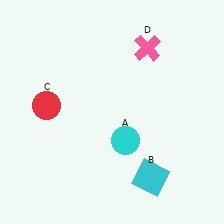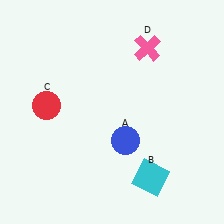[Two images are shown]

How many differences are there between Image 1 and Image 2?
There is 1 difference between the two images.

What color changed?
The circle (A) changed from cyan in Image 1 to blue in Image 2.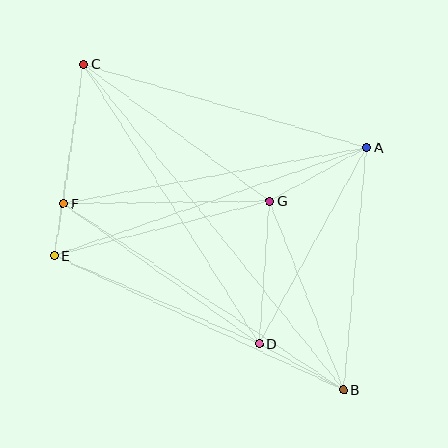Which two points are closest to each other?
Points E and F are closest to each other.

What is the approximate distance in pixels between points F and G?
The distance between F and G is approximately 206 pixels.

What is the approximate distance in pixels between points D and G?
The distance between D and G is approximately 143 pixels.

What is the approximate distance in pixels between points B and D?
The distance between B and D is approximately 96 pixels.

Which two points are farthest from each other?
Points B and C are farthest from each other.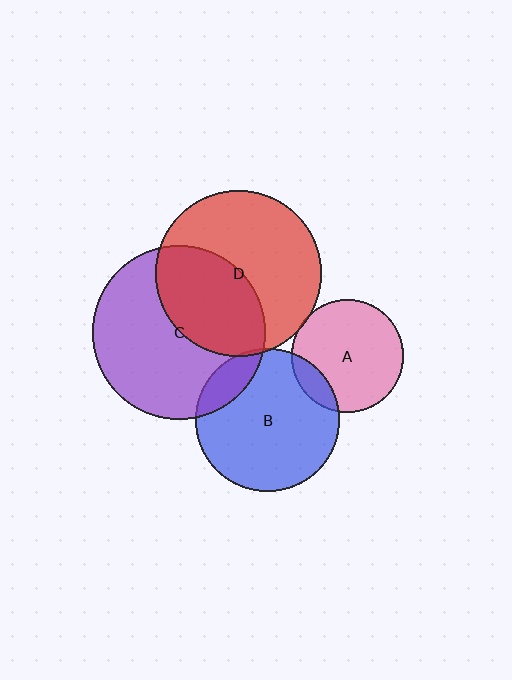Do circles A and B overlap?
Yes.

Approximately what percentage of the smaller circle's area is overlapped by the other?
Approximately 15%.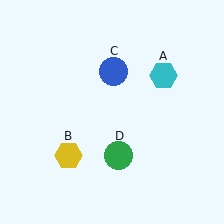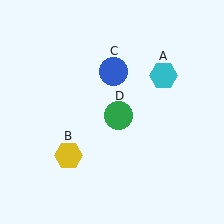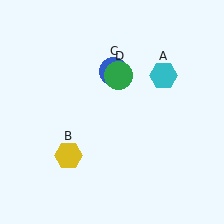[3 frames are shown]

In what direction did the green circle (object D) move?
The green circle (object D) moved up.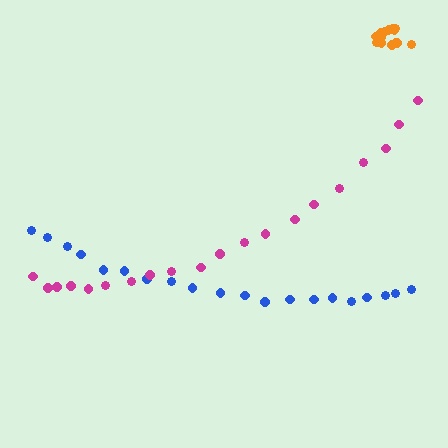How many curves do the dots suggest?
There are 3 distinct paths.